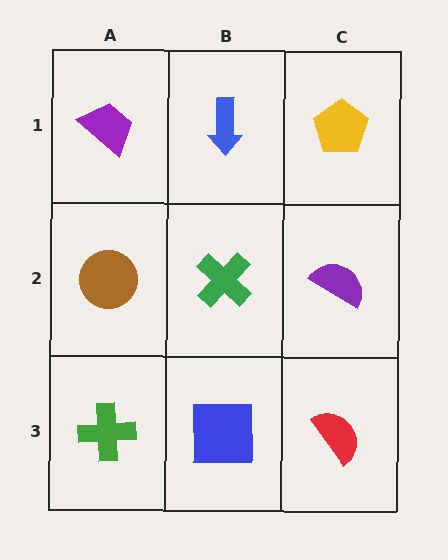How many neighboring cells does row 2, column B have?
4.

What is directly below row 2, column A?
A green cross.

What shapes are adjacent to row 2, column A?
A purple trapezoid (row 1, column A), a green cross (row 3, column A), a green cross (row 2, column B).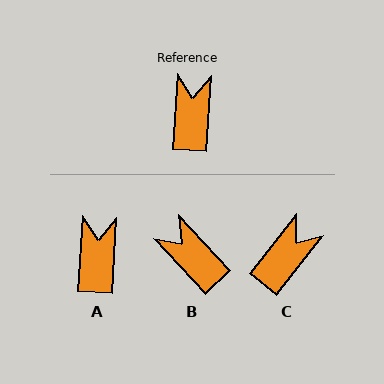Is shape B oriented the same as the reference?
No, it is off by about 47 degrees.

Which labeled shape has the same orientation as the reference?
A.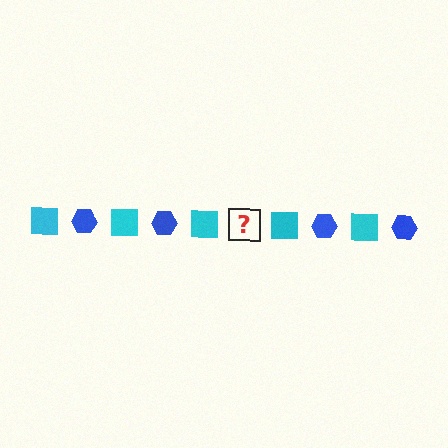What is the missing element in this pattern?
The missing element is a blue hexagon.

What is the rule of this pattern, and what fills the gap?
The rule is that the pattern alternates between cyan square and blue hexagon. The gap should be filled with a blue hexagon.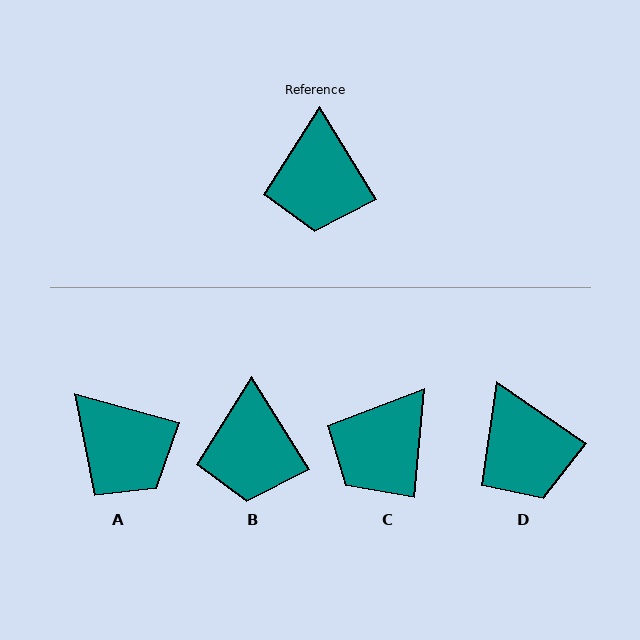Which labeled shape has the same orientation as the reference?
B.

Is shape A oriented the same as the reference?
No, it is off by about 43 degrees.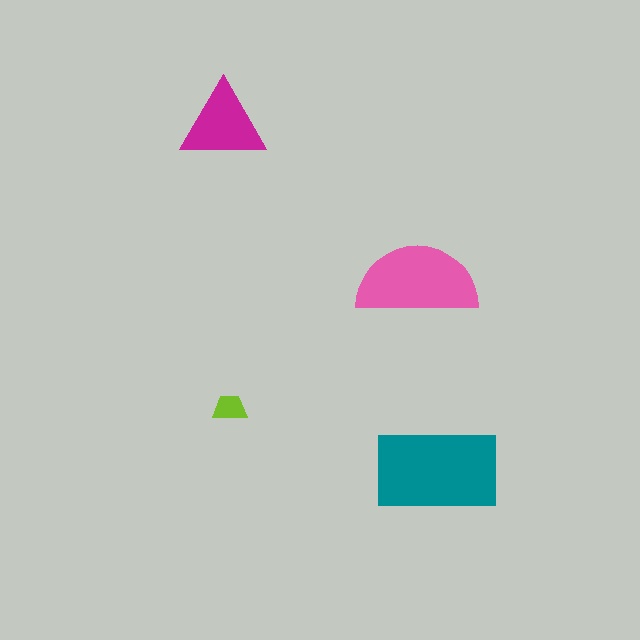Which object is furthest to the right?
The teal rectangle is rightmost.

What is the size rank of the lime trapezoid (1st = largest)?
4th.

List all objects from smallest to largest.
The lime trapezoid, the magenta triangle, the pink semicircle, the teal rectangle.